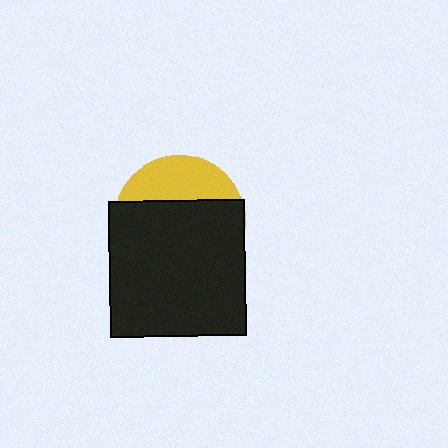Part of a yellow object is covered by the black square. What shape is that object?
It is a circle.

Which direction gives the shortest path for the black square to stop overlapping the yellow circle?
Moving down gives the shortest separation.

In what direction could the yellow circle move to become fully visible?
The yellow circle could move up. That would shift it out from behind the black square entirely.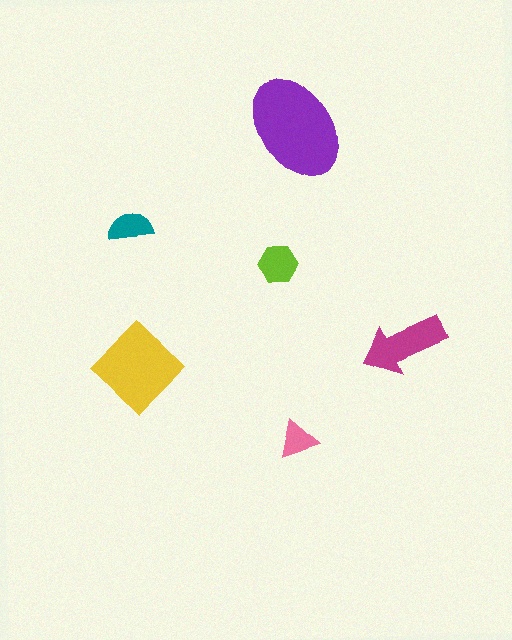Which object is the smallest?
The pink triangle.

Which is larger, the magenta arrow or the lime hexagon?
The magenta arrow.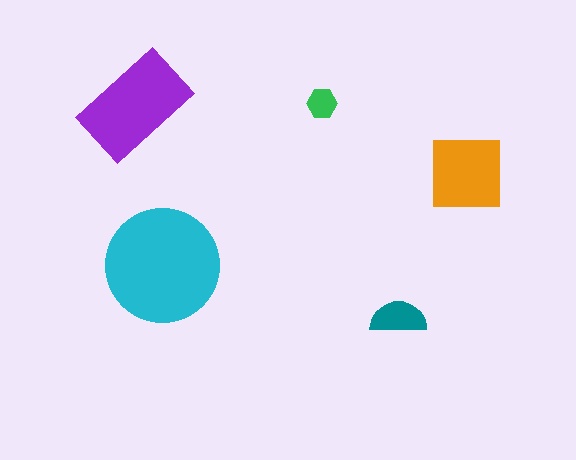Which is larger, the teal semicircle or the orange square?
The orange square.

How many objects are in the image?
There are 5 objects in the image.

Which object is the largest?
The cyan circle.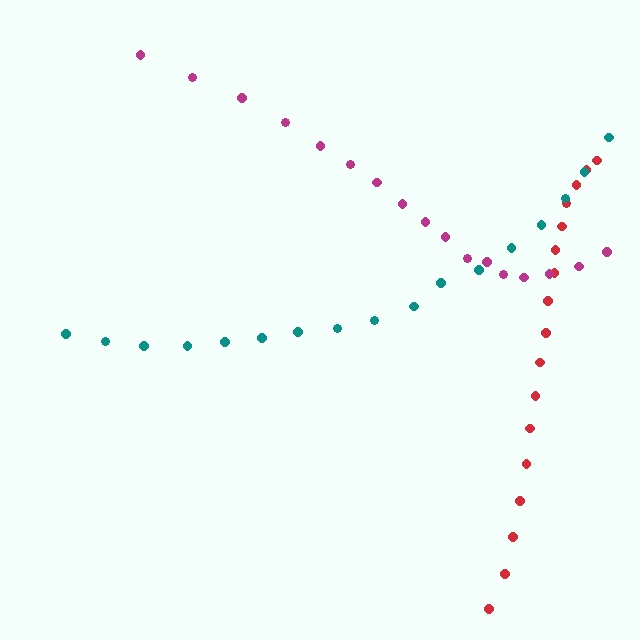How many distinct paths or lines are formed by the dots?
There are 3 distinct paths.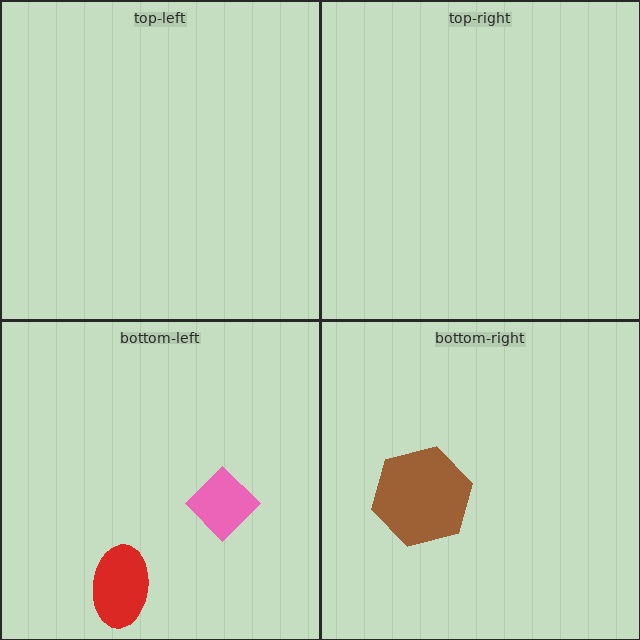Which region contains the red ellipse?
The bottom-left region.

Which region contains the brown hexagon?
The bottom-right region.